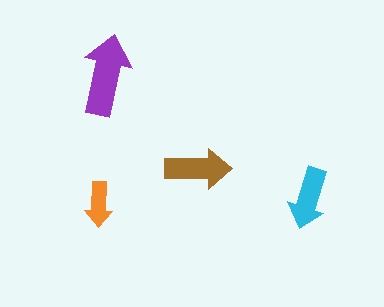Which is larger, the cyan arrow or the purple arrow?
The purple one.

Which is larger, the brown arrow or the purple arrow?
The purple one.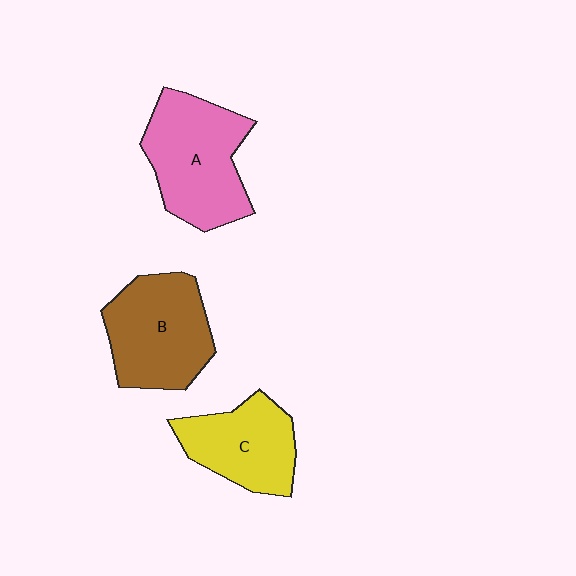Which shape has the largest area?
Shape A (pink).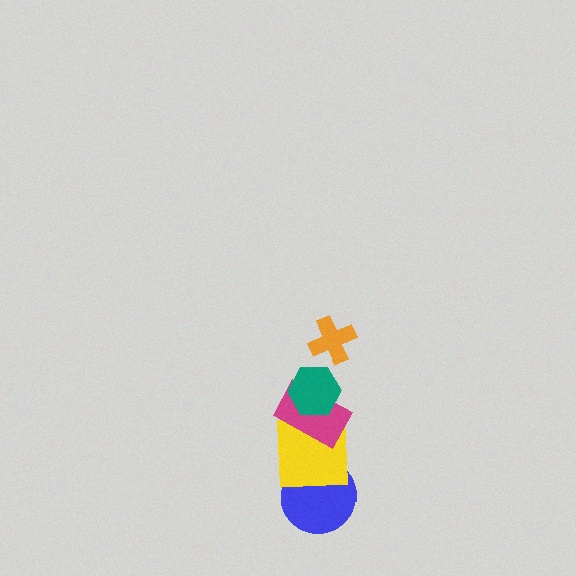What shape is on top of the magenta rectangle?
The teal hexagon is on top of the magenta rectangle.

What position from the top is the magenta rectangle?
The magenta rectangle is 3rd from the top.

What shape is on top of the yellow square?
The magenta rectangle is on top of the yellow square.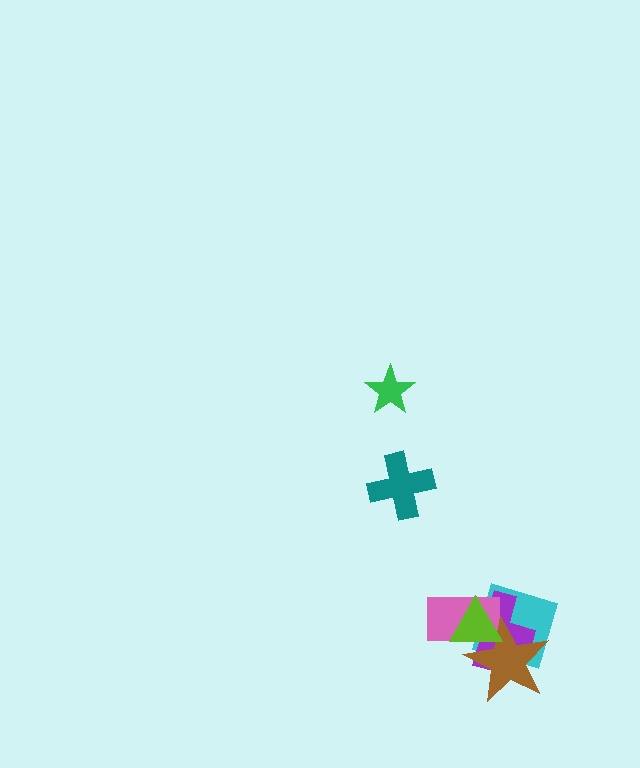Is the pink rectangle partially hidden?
Yes, it is partially covered by another shape.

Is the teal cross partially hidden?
No, no other shape covers it.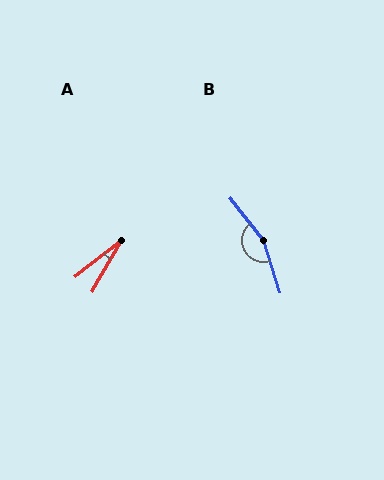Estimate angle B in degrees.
Approximately 159 degrees.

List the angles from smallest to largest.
A (22°), B (159°).